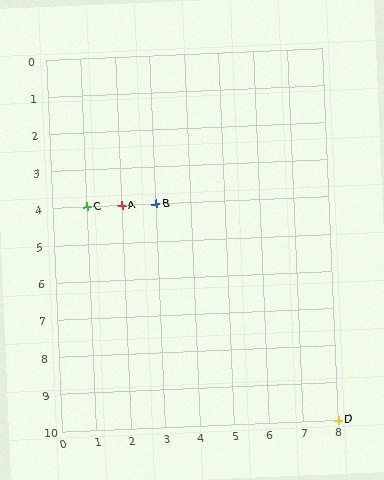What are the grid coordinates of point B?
Point B is at grid coordinates (3, 4).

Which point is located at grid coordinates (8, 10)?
Point D is at (8, 10).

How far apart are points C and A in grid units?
Points C and A are 1 column apart.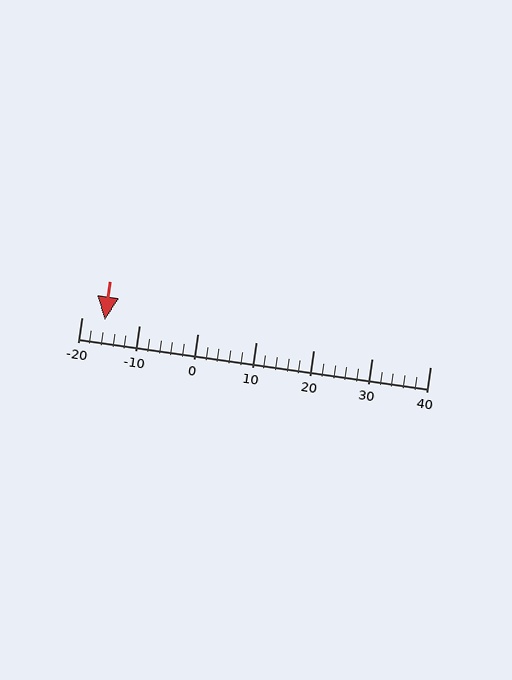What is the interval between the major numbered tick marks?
The major tick marks are spaced 10 units apart.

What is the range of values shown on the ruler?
The ruler shows values from -20 to 40.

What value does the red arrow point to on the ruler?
The red arrow points to approximately -16.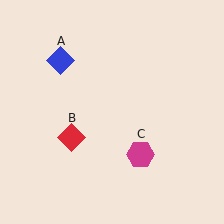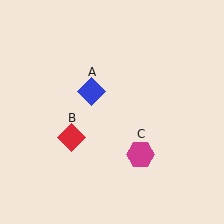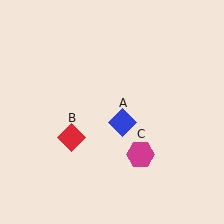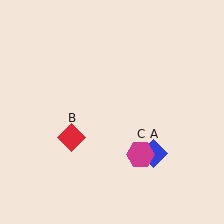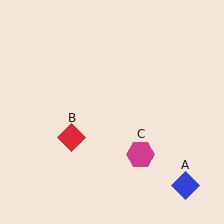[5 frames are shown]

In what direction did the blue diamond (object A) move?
The blue diamond (object A) moved down and to the right.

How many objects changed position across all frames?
1 object changed position: blue diamond (object A).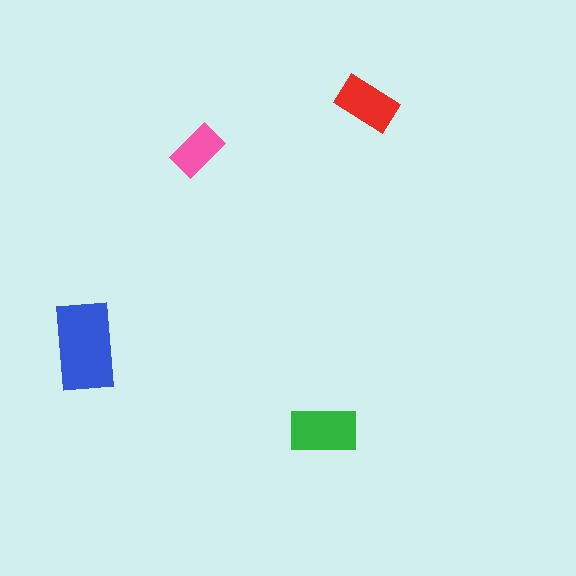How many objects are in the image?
There are 4 objects in the image.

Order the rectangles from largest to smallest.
the blue one, the green one, the red one, the pink one.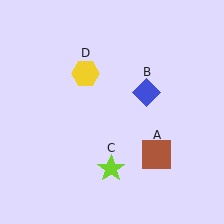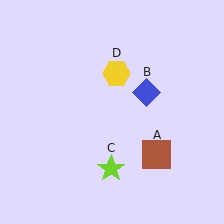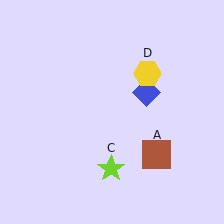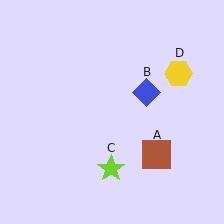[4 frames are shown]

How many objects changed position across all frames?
1 object changed position: yellow hexagon (object D).